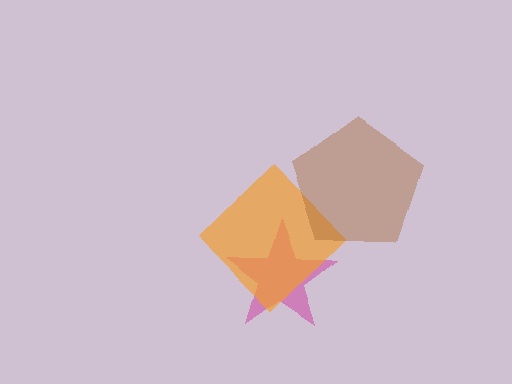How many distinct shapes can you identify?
There are 3 distinct shapes: a magenta star, an orange diamond, a brown pentagon.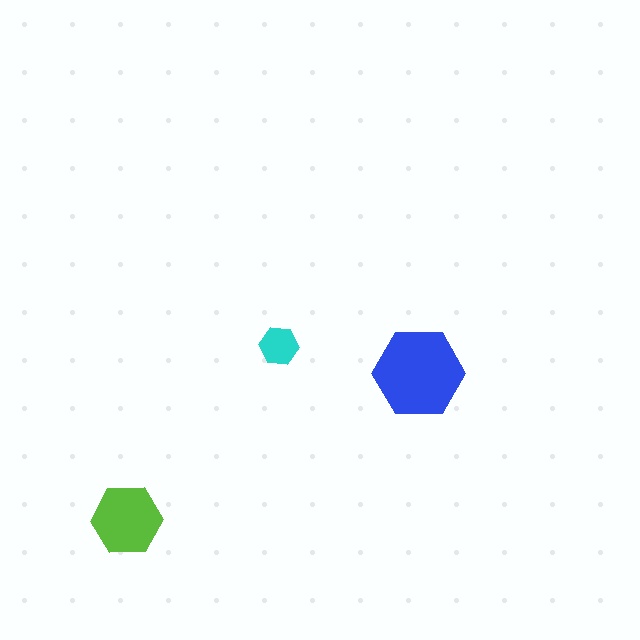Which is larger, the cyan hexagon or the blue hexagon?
The blue one.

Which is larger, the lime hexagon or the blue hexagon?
The blue one.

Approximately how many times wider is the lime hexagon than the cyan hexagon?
About 2 times wider.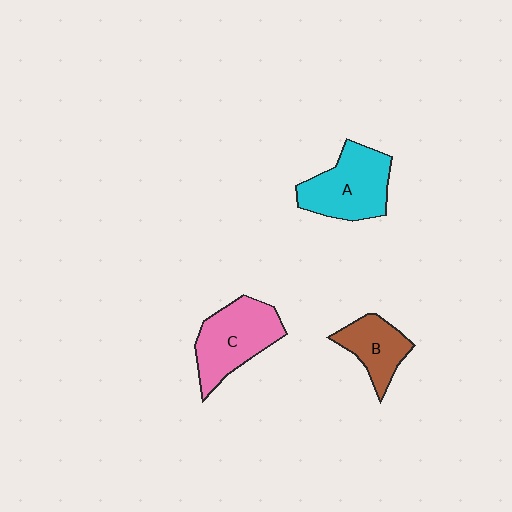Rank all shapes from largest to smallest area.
From largest to smallest: A (cyan), C (pink), B (brown).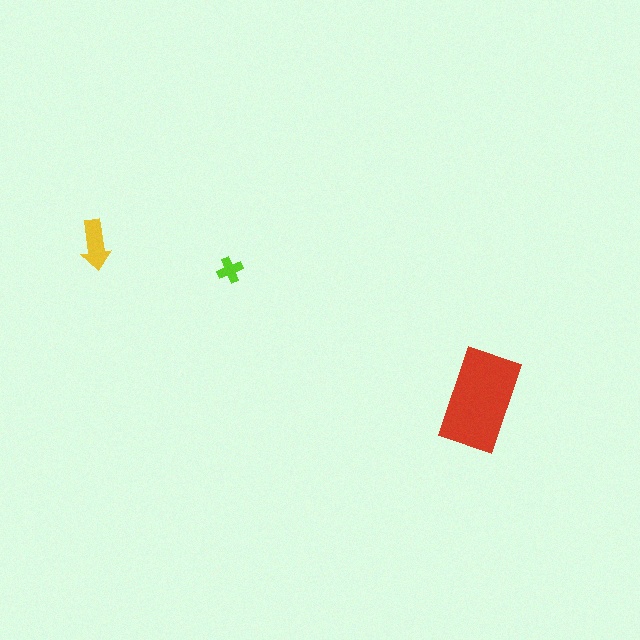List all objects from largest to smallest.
The red rectangle, the yellow arrow, the lime cross.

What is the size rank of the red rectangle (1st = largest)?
1st.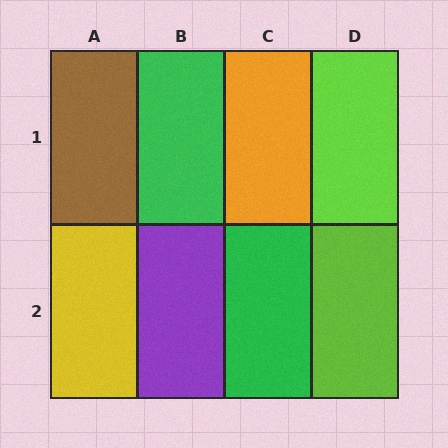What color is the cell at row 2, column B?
Purple.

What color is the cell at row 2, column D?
Lime.